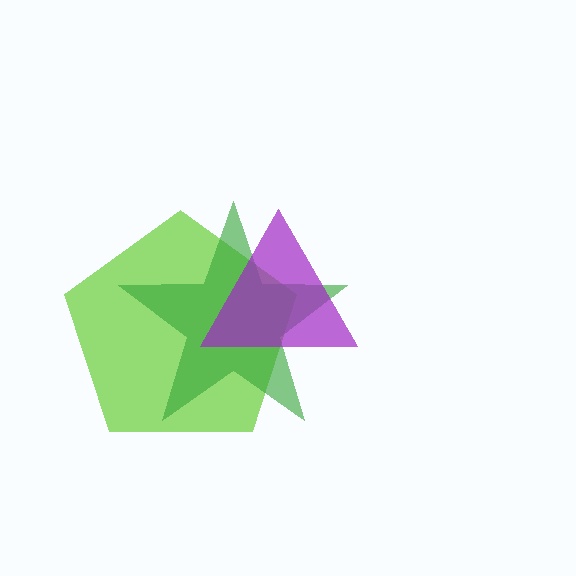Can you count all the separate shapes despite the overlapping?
Yes, there are 3 separate shapes.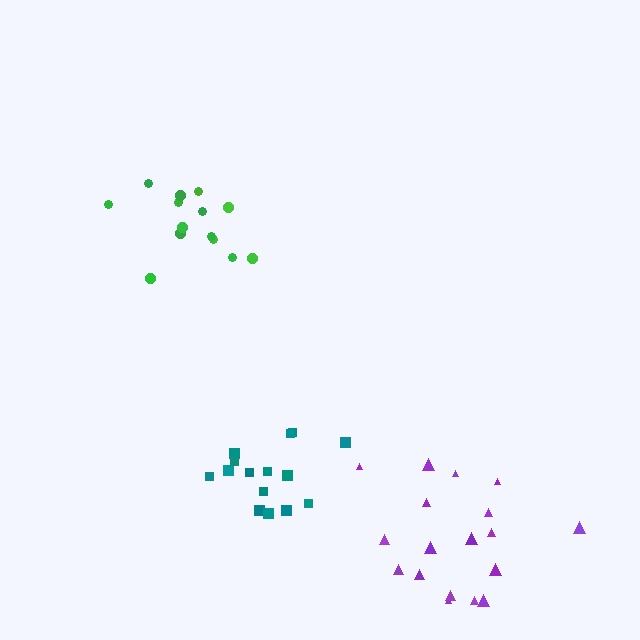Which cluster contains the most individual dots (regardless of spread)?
Purple (18).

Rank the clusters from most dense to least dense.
green, teal, purple.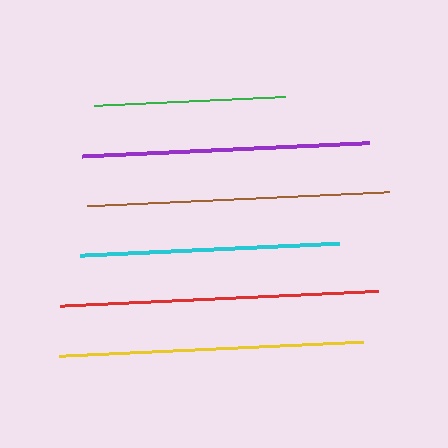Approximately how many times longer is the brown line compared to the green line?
The brown line is approximately 1.6 times the length of the green line.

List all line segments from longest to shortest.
From longest to shortest: red, yellow, brown, purple, cyan, green.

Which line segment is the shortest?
The green line is the shortest at approximately 192 pixels.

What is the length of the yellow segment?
The yellow segment is approximately 304 pixels long.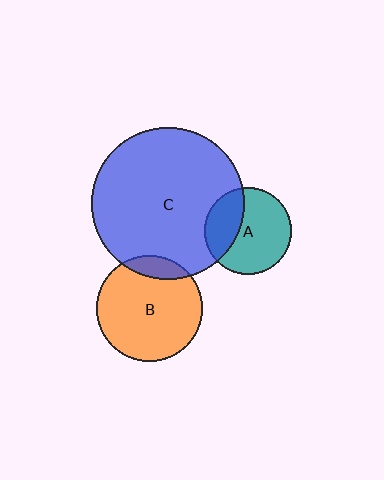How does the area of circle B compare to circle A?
Approximately 1.5 times.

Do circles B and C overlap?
Yes.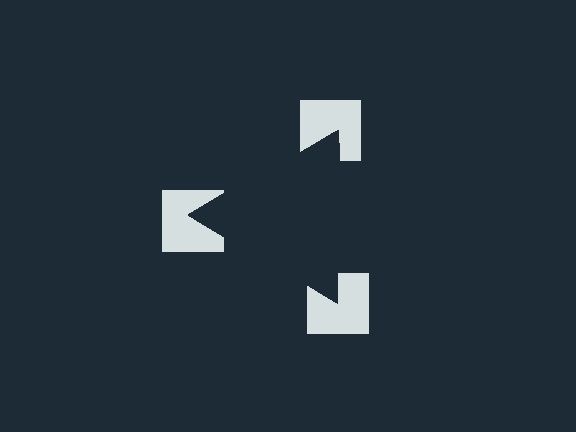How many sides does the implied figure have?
3 sides.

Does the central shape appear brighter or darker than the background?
It typically appears slightly darker than the background, even though no actual brightness change is drawn.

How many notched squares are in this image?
There are 3 — one at each vertex of the illusory triangle.